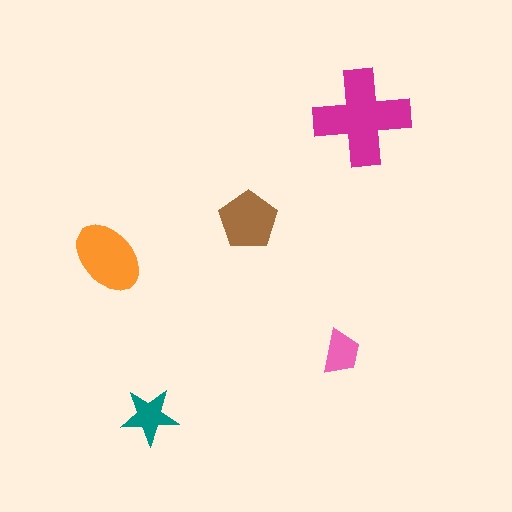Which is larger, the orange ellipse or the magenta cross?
The magenta cross.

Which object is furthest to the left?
The orange ellipse is leftmost.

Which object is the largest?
The magenta cross.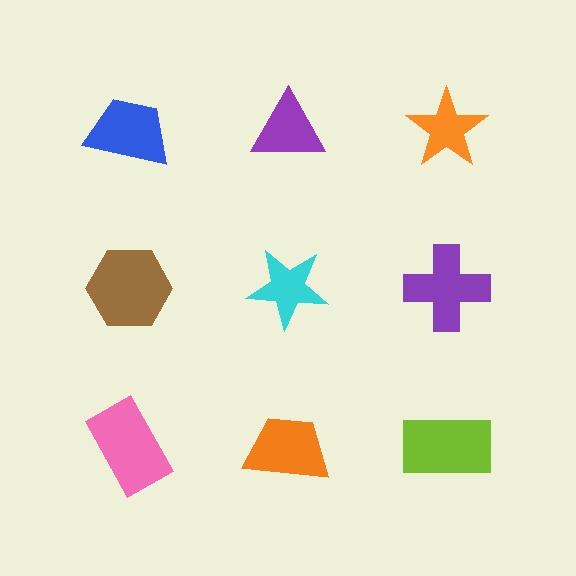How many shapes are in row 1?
3 shapes.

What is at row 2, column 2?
A cyan star.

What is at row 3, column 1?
A pink rectangle.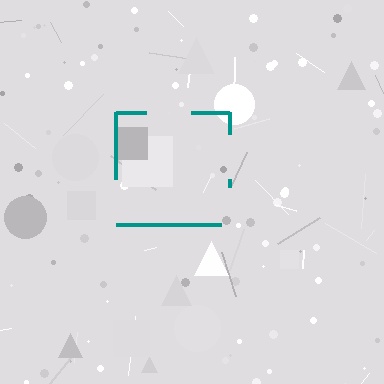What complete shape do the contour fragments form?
The contour fragments form a square.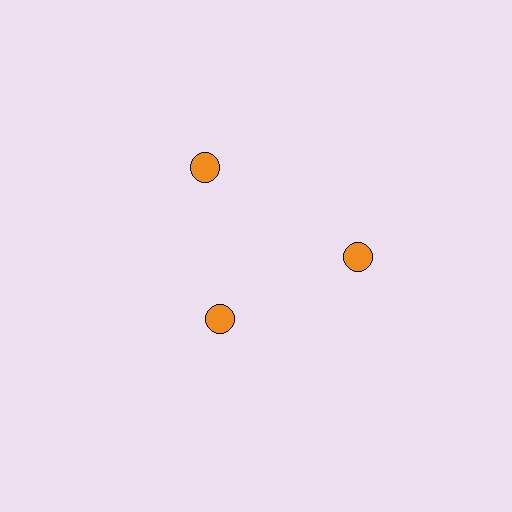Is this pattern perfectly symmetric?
No. The 3 orange circles are arranged in a ring, but one element near the 7 o'clock position is pulled inward toward the center, breaking the 3-fold rotational symmetry.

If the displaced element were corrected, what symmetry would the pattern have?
It would have 3-fold rotational symmetry — the pattern would map onto itself every 120 degrees.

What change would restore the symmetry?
The symmetry would be restored by moving it outward, back onto the ring so that all 3 circles sit at equal angles and equal distance from the center.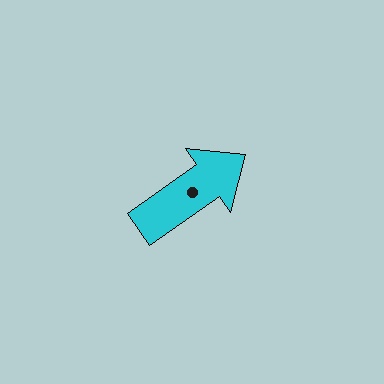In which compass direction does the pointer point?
Northeast.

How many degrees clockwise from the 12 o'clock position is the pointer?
Approximately 55 degrees.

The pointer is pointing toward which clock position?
Roughly 2 o'clock.